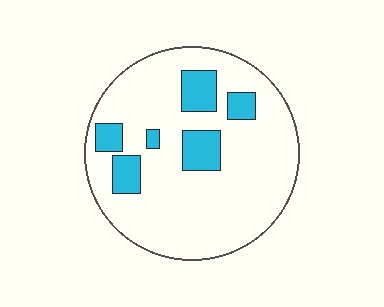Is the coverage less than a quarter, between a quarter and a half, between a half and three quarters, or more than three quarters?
Less than a quarter.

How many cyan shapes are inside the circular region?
6.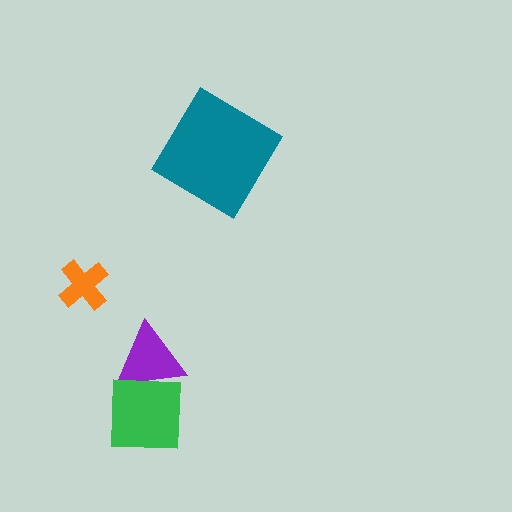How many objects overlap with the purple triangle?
1 object overlaps with the purple triangle.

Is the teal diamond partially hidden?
No, no other shape covers it.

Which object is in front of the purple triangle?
The green square is in front of the purple triangle.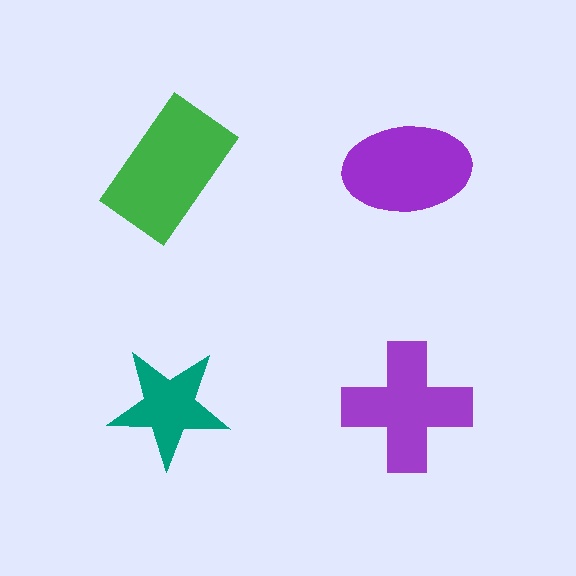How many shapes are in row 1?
2 shapes.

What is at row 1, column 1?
A green rectangle.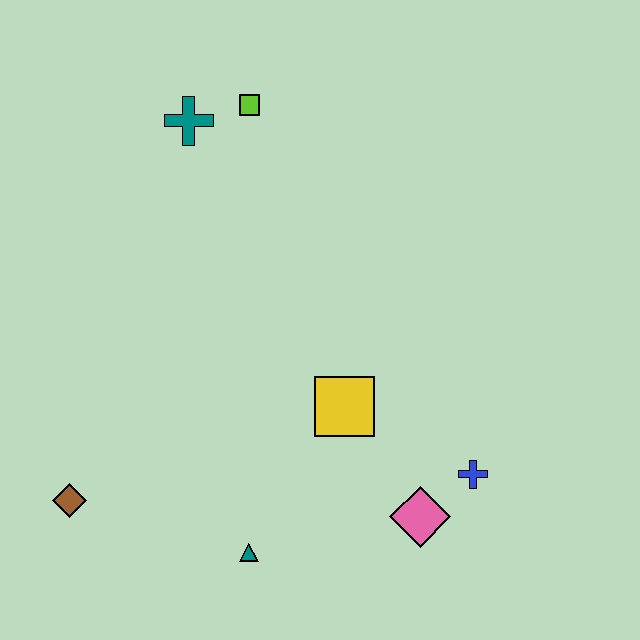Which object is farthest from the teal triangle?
The lime square is farthest from the teal triangle.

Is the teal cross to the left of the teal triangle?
Yes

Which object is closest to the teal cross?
The lime square is closest to the teal cross.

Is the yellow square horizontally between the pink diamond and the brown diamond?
Yes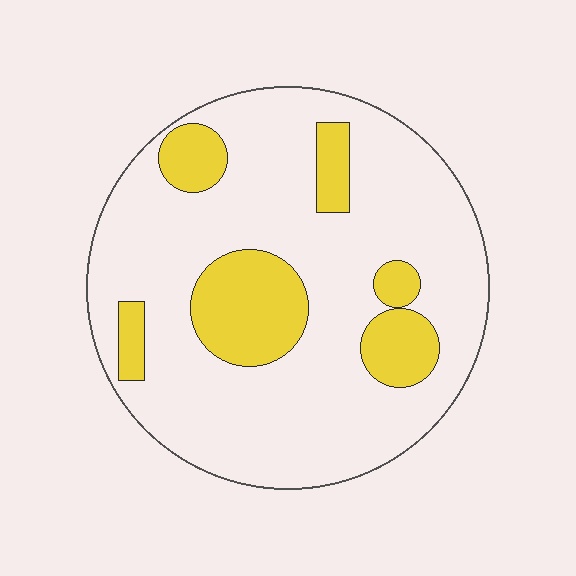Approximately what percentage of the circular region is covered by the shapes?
Approximately 20%.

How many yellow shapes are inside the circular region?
6.